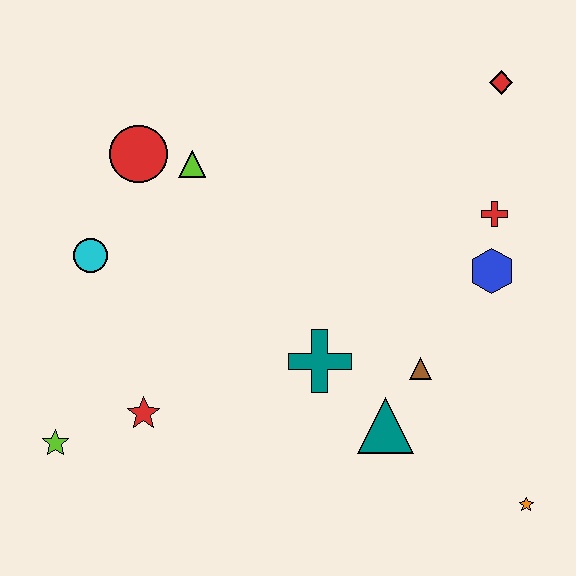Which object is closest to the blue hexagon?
The red cross is closest to the blue hexagon.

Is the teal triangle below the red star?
Yes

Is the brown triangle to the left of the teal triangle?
No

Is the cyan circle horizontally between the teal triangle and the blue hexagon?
No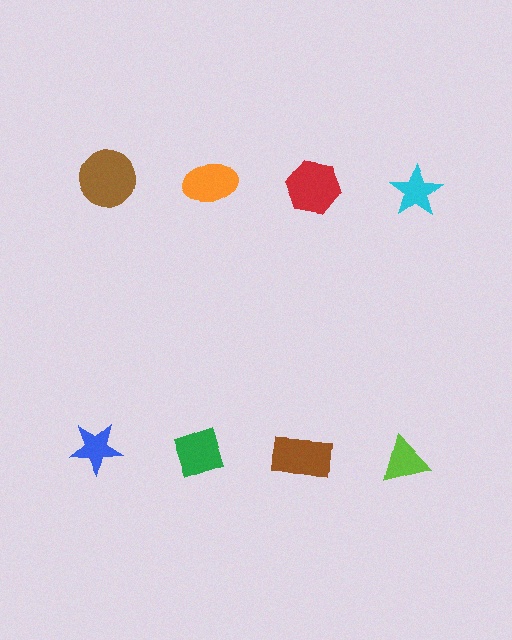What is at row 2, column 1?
A blue star.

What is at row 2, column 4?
A lime triangle.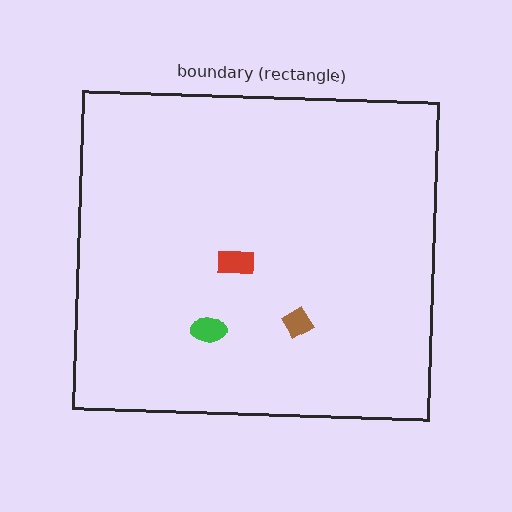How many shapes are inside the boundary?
3 inside, 0 outside.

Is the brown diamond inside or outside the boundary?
Inside.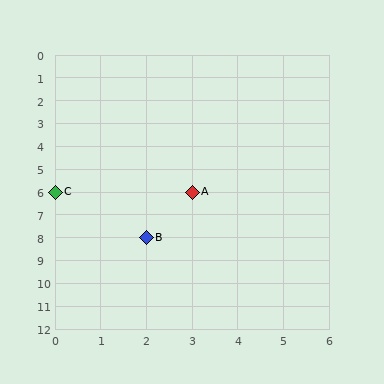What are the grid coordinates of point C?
Point C is at grid coordinates (0, 6).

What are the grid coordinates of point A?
Point A is at grid coordinates (3, 6).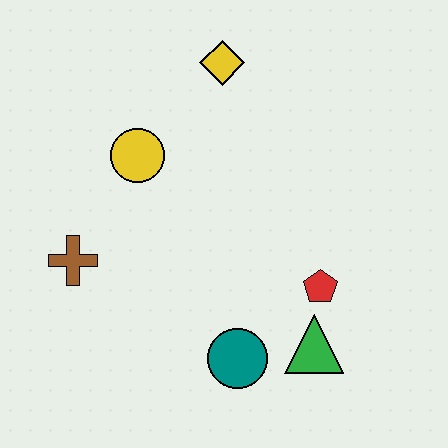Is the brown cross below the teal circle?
No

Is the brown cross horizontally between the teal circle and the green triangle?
No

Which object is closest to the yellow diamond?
The yellow circle is closest to the yellow diamond.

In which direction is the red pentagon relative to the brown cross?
The red pentagon is to the right of the brown cross.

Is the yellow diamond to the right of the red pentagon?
No